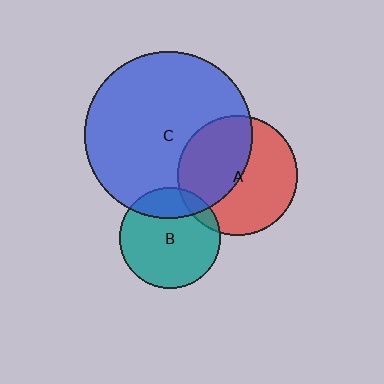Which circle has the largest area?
Circle C (blue).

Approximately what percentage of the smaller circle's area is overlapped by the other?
Approximately 45%.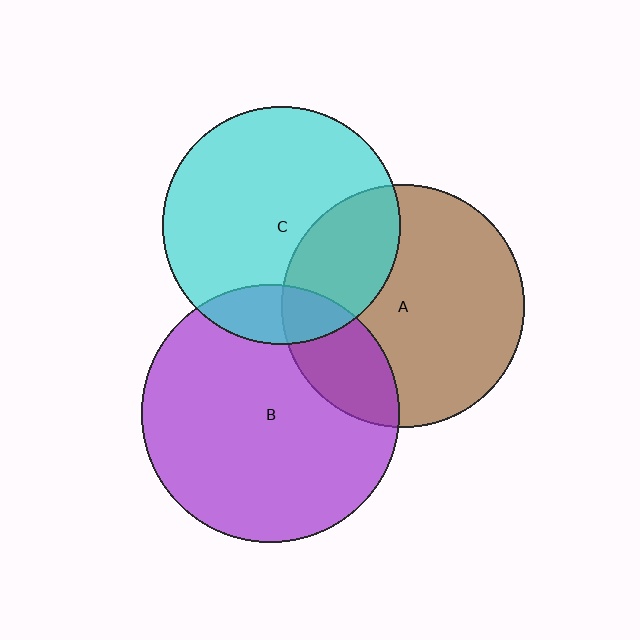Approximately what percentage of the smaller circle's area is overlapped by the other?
Approximately 20%.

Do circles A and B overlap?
Yes.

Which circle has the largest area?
Circle B (purple).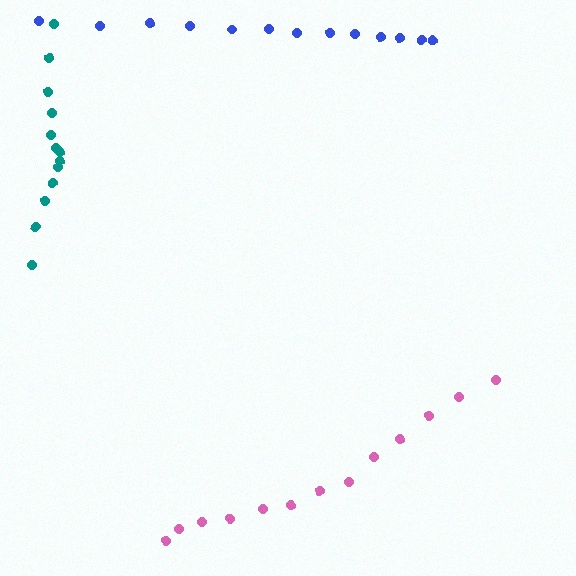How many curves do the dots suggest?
There are 3 distinct paths.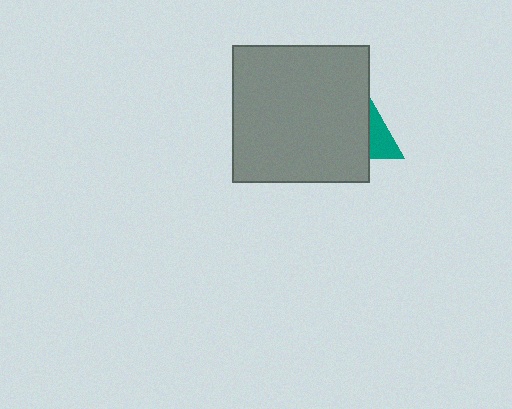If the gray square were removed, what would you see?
You would see the complete teal triangle.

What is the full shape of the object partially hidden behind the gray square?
The partially hidden object is a teal triangle.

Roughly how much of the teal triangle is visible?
A small part of it is visible (roughly 30%).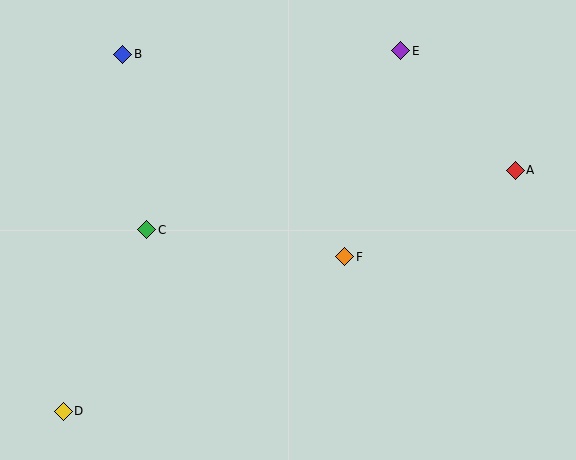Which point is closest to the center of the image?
Point F at (345, 257) is closest to the center.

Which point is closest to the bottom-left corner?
Point D is closest to the bottom-left corner.